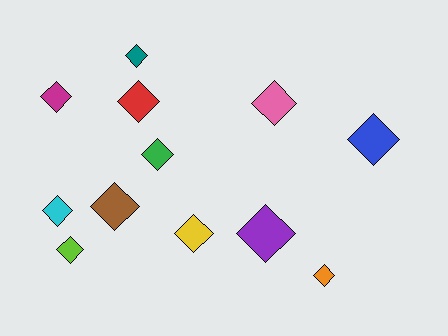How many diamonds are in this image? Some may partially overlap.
There are 12 diamonds.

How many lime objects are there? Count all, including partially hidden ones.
There is 1 lime object.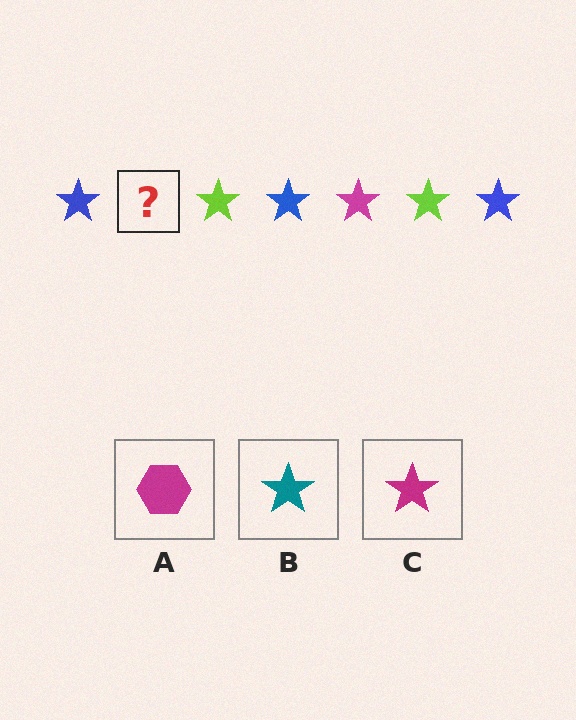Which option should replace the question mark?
Option C.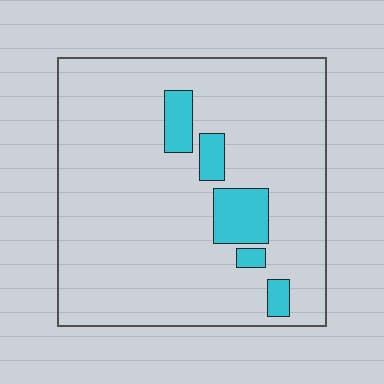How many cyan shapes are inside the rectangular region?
5.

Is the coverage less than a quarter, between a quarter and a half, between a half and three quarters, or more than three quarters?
Less than a quarter.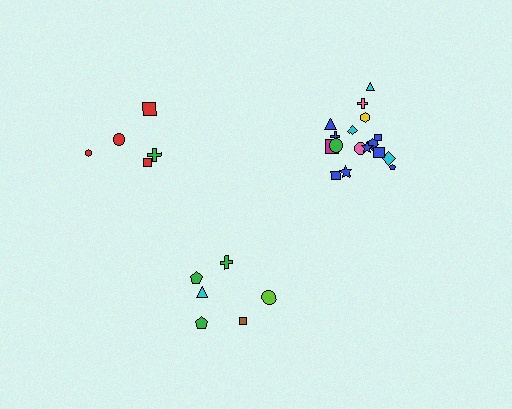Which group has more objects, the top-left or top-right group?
The top-right group.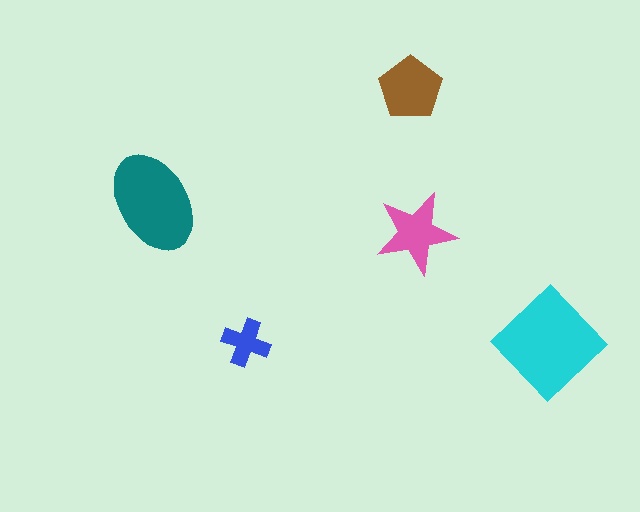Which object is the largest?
The cyan diamond.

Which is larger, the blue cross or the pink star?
The pink star.